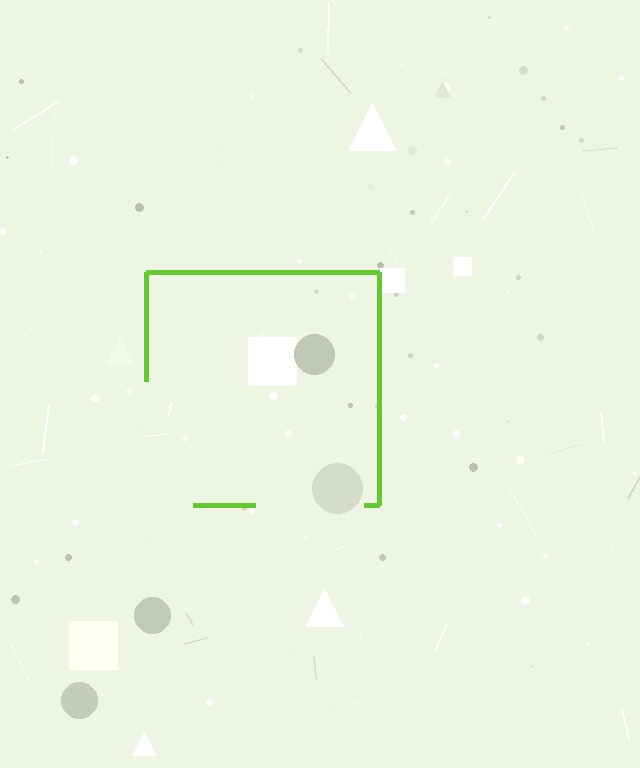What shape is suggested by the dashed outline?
The dashed outline suggests a square.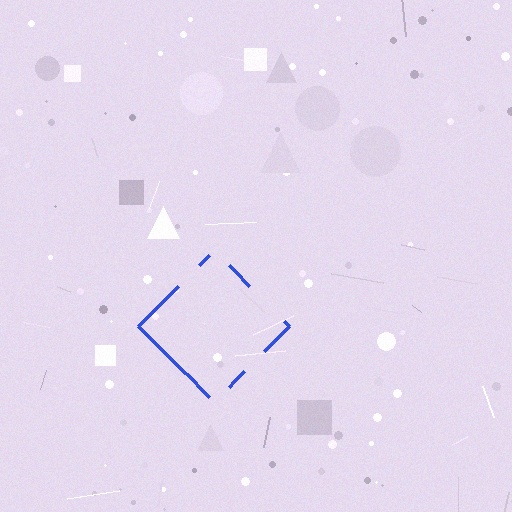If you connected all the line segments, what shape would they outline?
They would outline a diamond.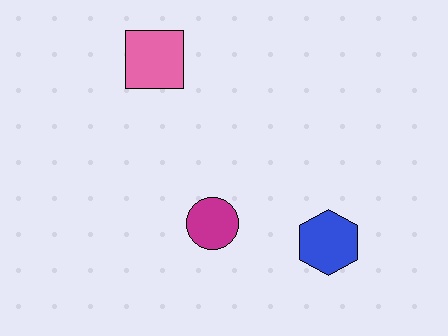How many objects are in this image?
There are 3 objects.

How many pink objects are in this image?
There is 1 pink object.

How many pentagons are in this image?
There are no pentagons.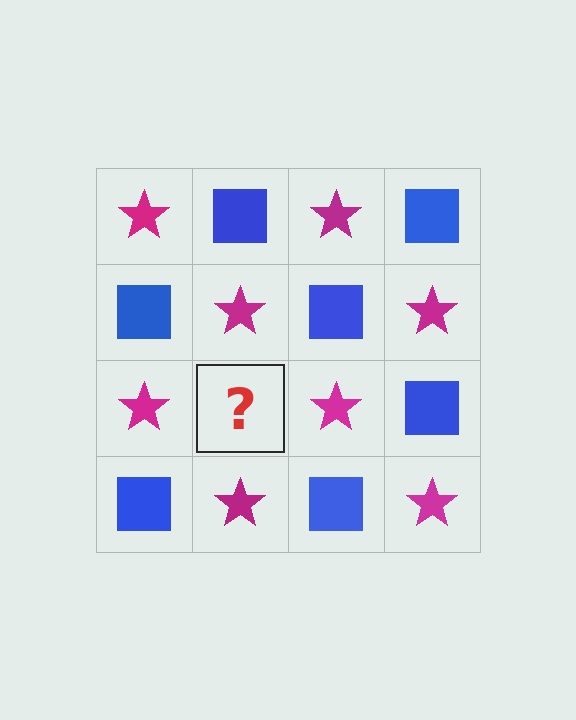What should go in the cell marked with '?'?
The missing cell should contain a blue square.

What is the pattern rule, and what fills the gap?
The rule is that it alternates magenta star and blue square in a checkerboard pattern. The gap should be filled with a blue square.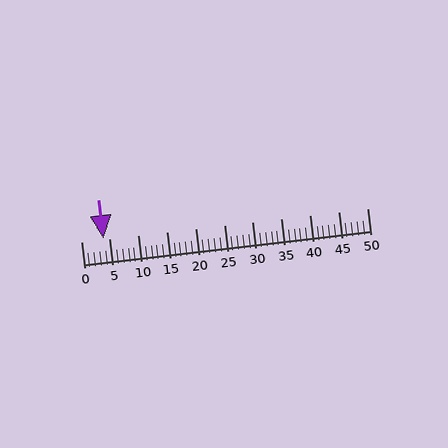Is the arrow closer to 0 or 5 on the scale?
The arrow is closer to 5.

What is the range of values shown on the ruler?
The ruler shows values from 0 to 50.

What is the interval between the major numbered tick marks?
The major tick marks are spaced 5 units apart.